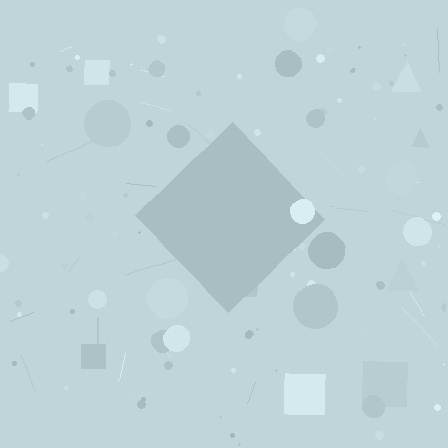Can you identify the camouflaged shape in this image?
The camouflaged shape is a diamond.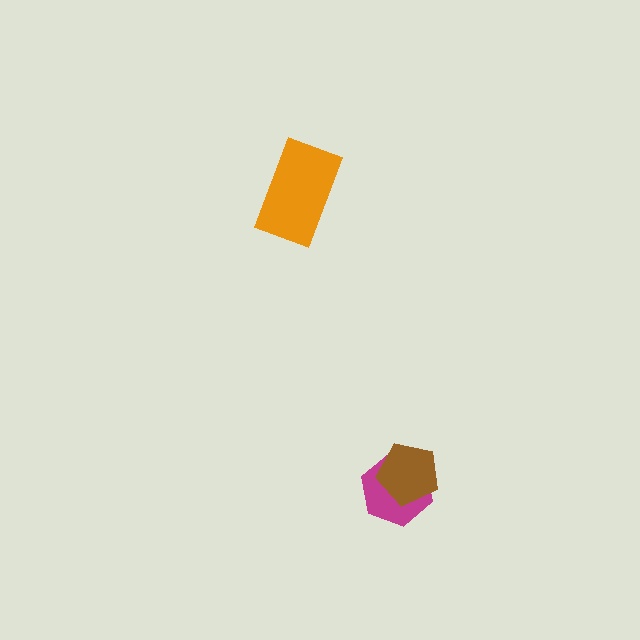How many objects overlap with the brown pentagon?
1 object overlaps with the brown pentagon.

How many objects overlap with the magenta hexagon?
1 object overlaps with the magenta hexagon.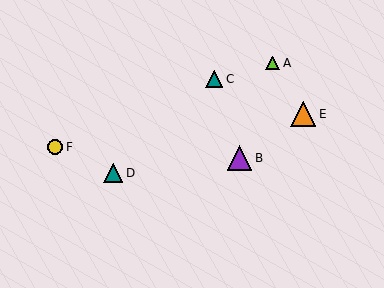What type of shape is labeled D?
Shape D is a teal triangle.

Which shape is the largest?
The orange triangle (labeled E) is the largest.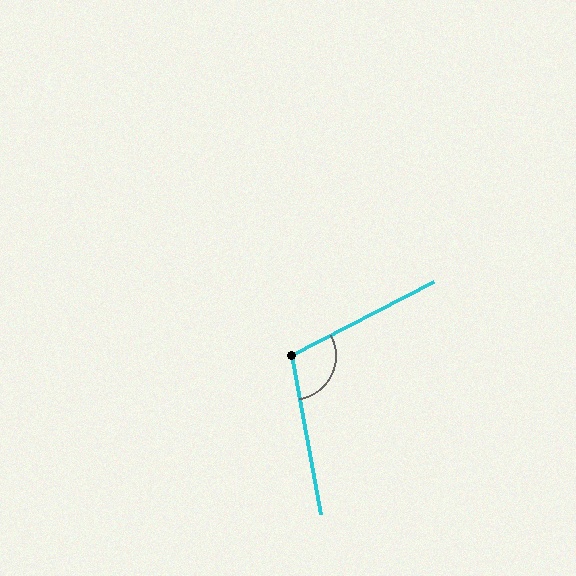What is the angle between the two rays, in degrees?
Approximately 107 degrees.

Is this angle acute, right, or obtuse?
It is obtuse.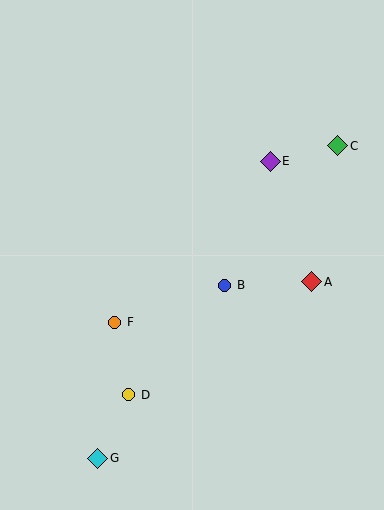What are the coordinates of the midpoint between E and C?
The midpoint between E and C is at (304, 154).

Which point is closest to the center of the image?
Point B at (225, 285) is closest to the center.